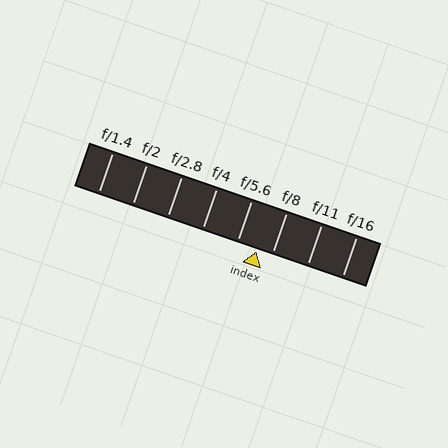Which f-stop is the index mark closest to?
The index mark is closest to f/8.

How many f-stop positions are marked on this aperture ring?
There are 8 f-stop positions marked.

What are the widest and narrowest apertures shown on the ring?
The widest aperture shown is f/1.4 and the narrowest is f/16.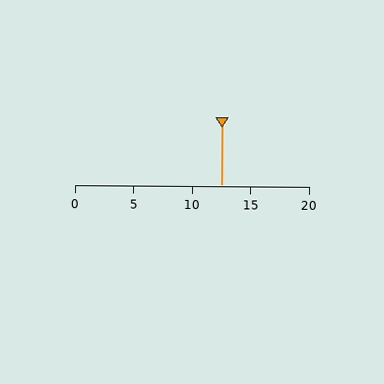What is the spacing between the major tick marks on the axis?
The major ticks are spaced 5 apart.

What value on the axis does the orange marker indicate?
The marker indicates approximately 12.5.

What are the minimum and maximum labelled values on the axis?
The axis runs from 0 to 20.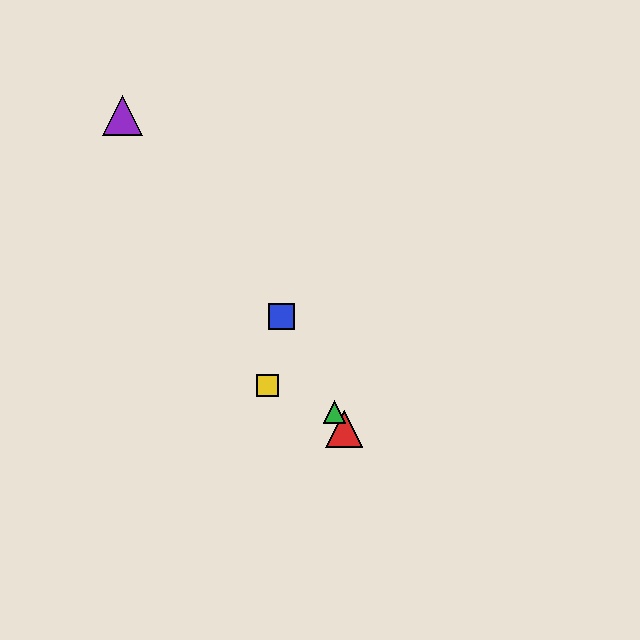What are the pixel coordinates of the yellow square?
The yellow square is at (267, 385).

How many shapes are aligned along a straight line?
3 shapes (the red triangle, the blue square, the green triangle) are aligned along a straight line.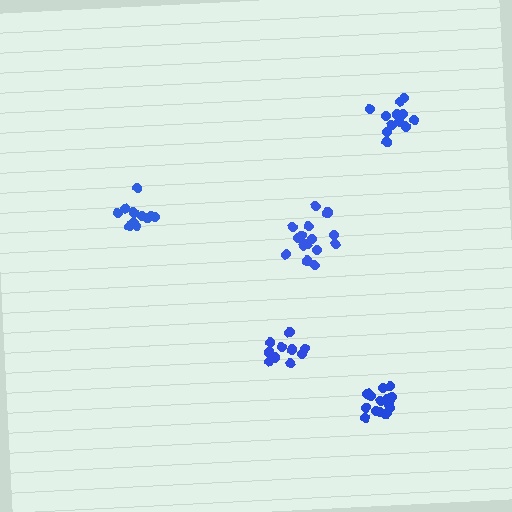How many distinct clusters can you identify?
There are 5 distinct clusters.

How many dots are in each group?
Group 1: 15 dots, Group 2: 10 dots, Group 3: 11 dots, Group 4: 12 dots, Group 5: 15 dots (63 total).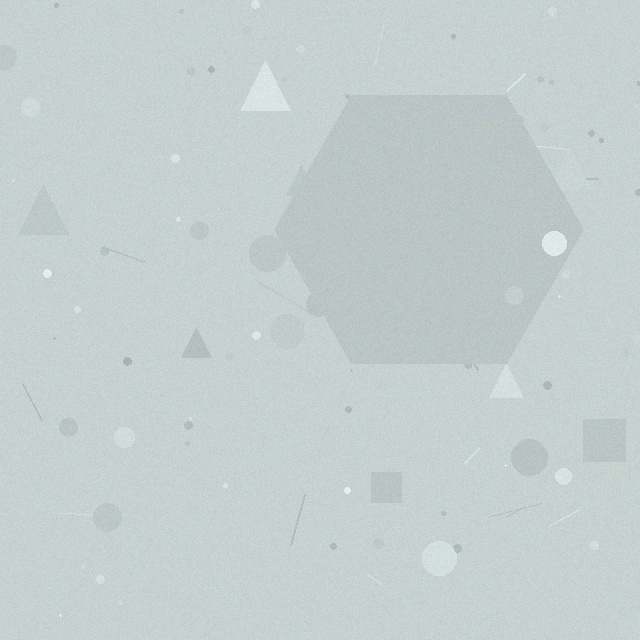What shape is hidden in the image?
A hexagon is hidden in the image.